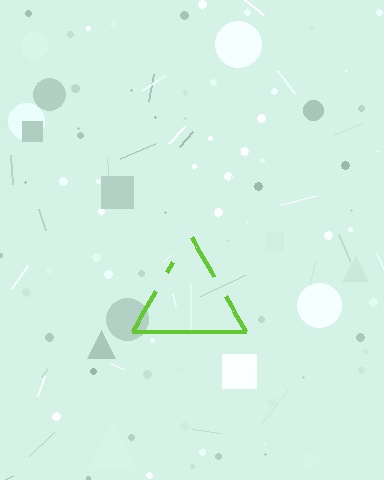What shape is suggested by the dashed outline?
The dashed outline suggests a triangle.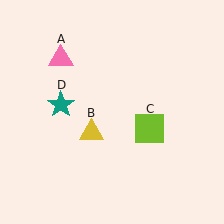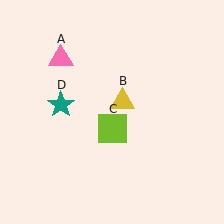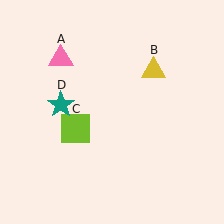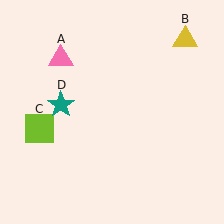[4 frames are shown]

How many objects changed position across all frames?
2 objects changed position: yellow triangle (object B), lime square (object C).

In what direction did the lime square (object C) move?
The lime square (object C) moved left.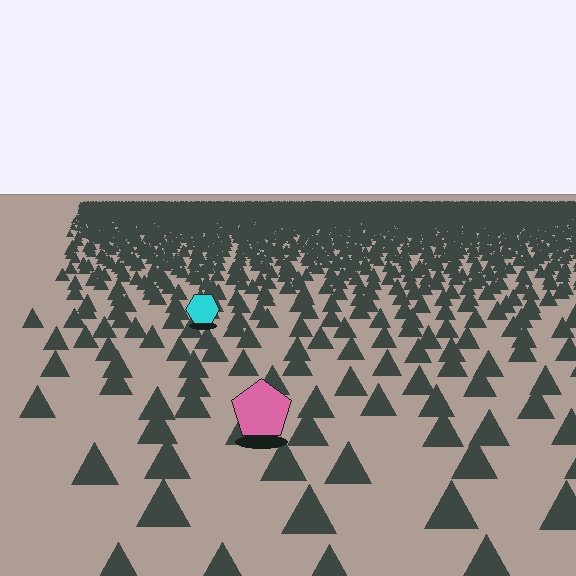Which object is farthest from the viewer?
The cyan hexagon is farthest from the viewer. It appears smaller and the ground texture around it is denser.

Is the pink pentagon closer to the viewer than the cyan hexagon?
Yes. The pink pentagon is closer — you can tell from the texture gradient: the ground texture is coarser near it.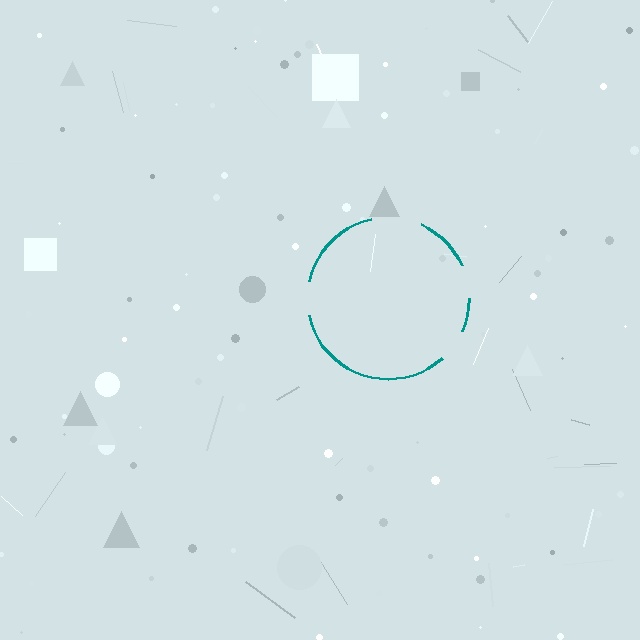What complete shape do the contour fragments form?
The contour fragments form a circle.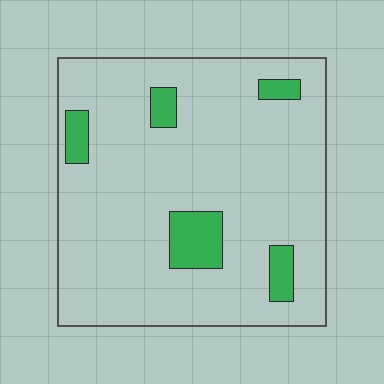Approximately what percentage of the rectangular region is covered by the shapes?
Approximately 10%.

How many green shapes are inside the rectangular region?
5.